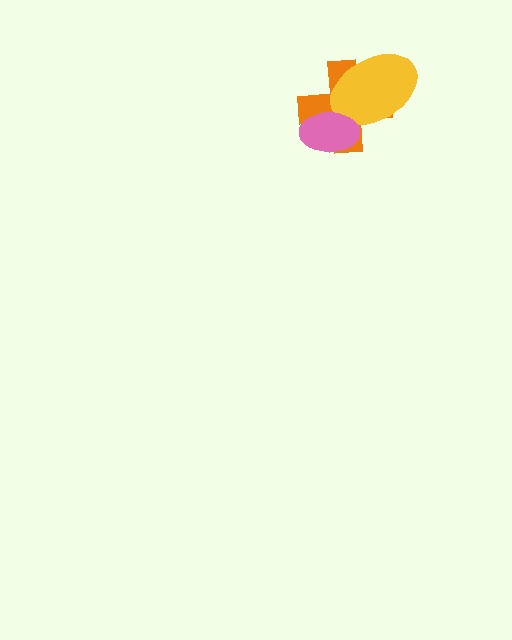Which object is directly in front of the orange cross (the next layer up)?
The yellow ellipse is directly in front of the orange cross.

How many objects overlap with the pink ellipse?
2 objects overlap with the pink ellipse.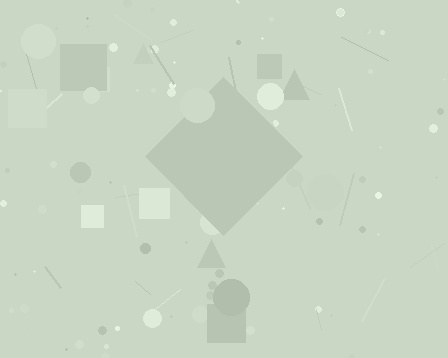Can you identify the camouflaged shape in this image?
The camouflaged shape is a diamond.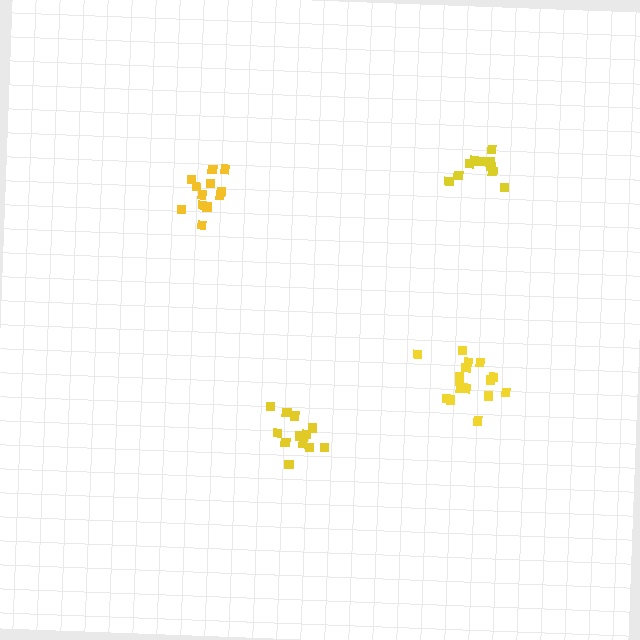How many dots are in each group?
Group 1: 16 dots, Group 2: 11 dots, Group 3: 13 dots, Group 4: 12 dots (52 total).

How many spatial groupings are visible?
There are 4 spatial groupings.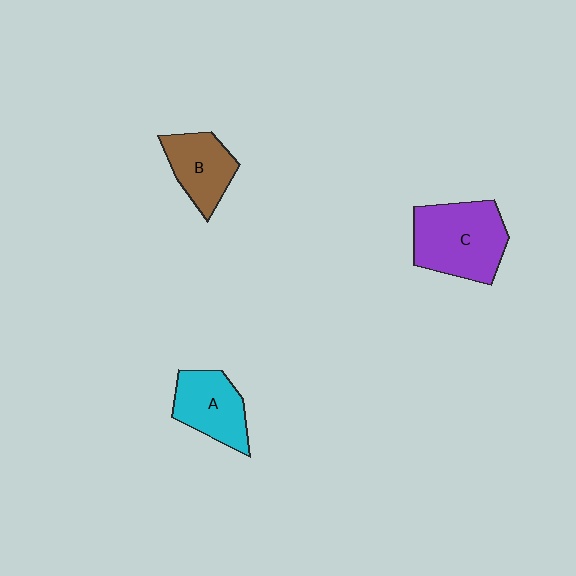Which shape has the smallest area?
Shape B (brown).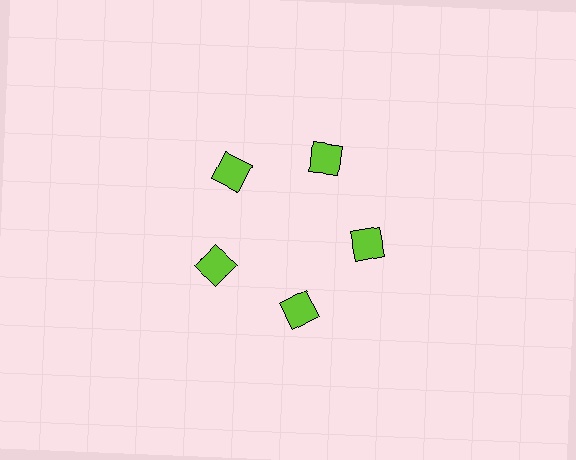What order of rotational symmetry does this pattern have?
This pattern has 5-fold rotational symmetry.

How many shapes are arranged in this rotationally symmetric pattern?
There are 5 shapes, arranged in 5 groups of 1.